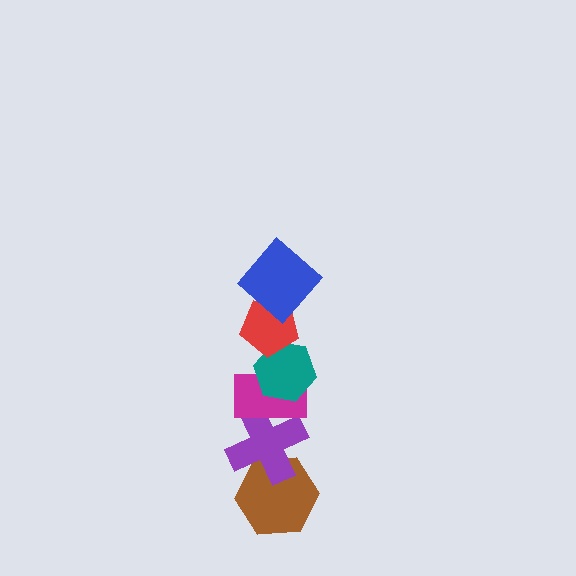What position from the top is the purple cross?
The purple cross is 5th from the top.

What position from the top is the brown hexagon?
The brown hexagon is 6th from the top.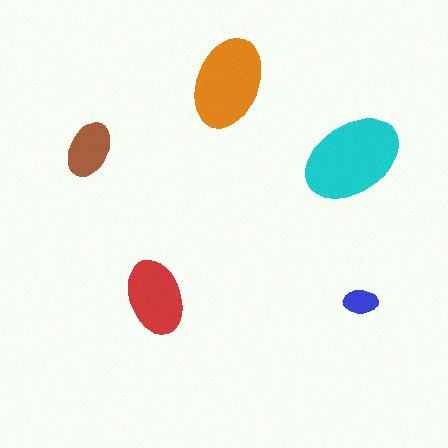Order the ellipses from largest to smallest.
the cyan one, the orange one, the red one, the brown one, the blue one.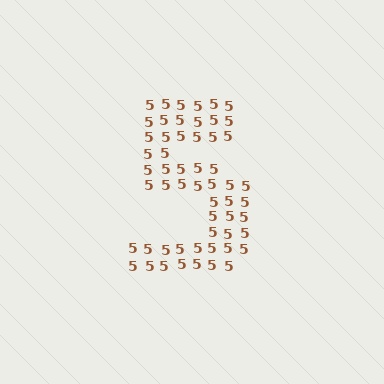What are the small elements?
The small elements are digit 5's.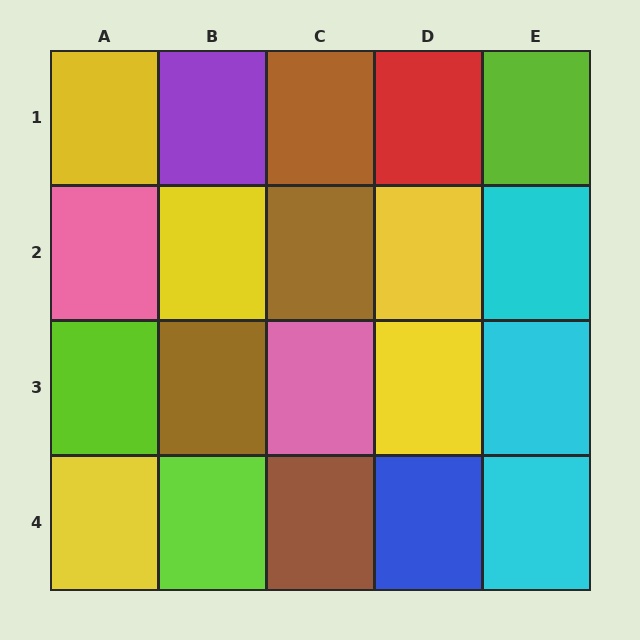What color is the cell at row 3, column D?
Yellow.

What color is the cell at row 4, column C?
Brown.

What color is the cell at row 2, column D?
Yellow.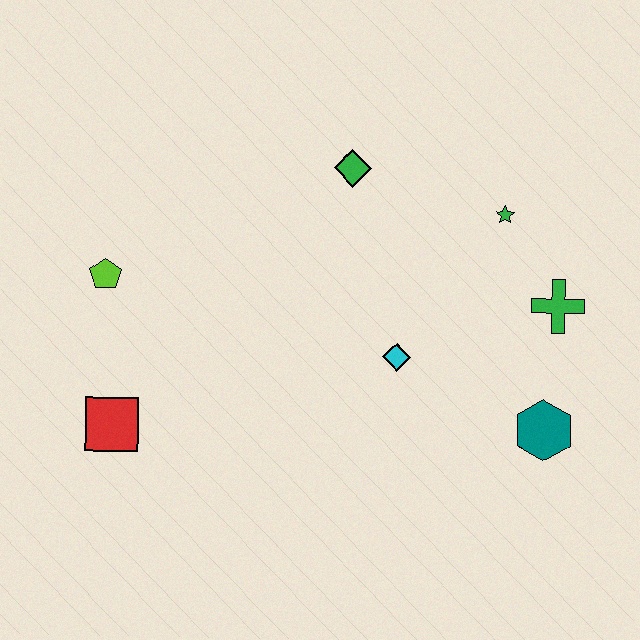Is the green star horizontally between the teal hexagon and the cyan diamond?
Yes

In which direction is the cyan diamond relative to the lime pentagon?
The cyan diamond is to the right of the lime pentagon.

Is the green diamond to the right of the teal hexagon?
No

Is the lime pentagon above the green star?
No